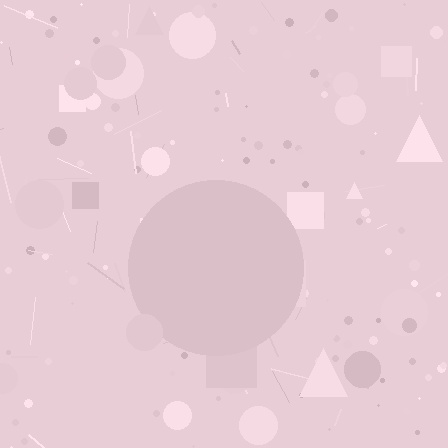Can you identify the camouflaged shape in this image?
The camouflaged shape is a circle.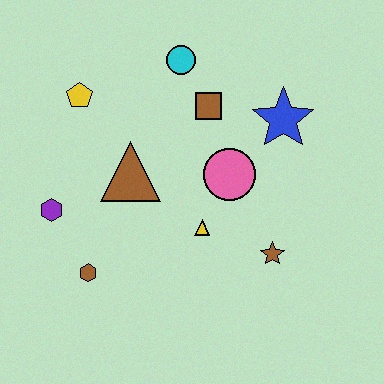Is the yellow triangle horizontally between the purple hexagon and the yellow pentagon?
No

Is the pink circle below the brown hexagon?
No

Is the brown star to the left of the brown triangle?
No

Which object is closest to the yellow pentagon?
The brown triangle is closest to the yellow pentagon.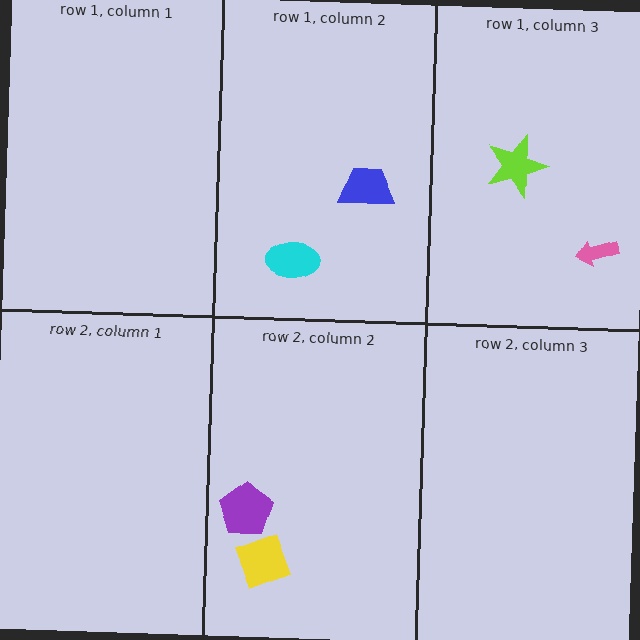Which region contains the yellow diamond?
The row 2, column 2 region.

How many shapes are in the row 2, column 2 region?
2.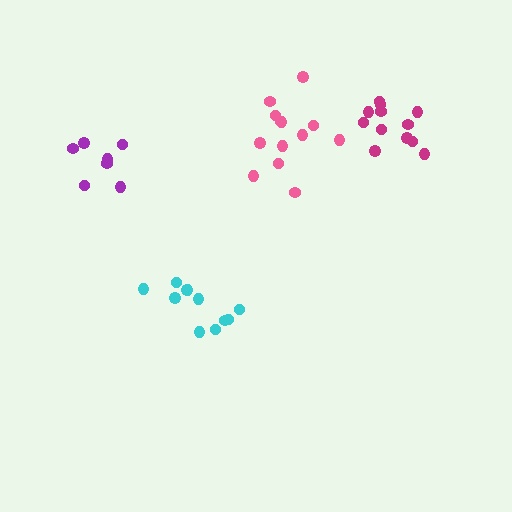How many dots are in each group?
Group 1: 11 dots, Group 2: 12 dots, Group 3: 7 dots, Group 4: 13 dots (43 total).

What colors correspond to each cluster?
The clusters are colored: cyan, magenta, purple, pink.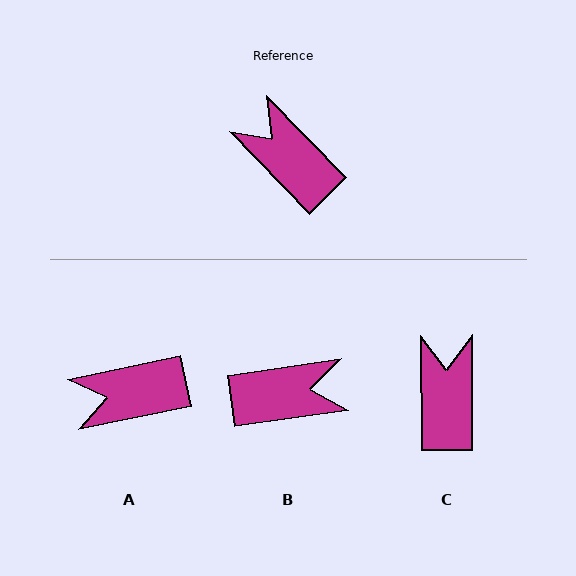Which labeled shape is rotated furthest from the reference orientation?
B, about 126 degrees away.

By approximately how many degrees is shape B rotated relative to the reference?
Approximately 126 degrees clockwise.